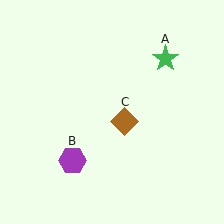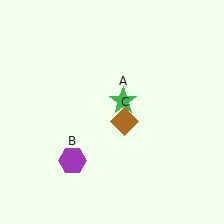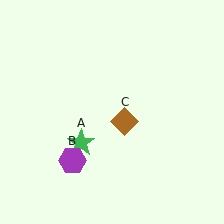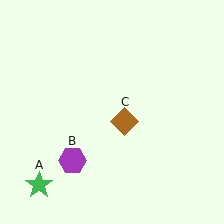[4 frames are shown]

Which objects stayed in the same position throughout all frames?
Purple hexagon (object B) and brown diamond (object C) remained stationary.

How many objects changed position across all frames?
1 object changed position: green star (object A).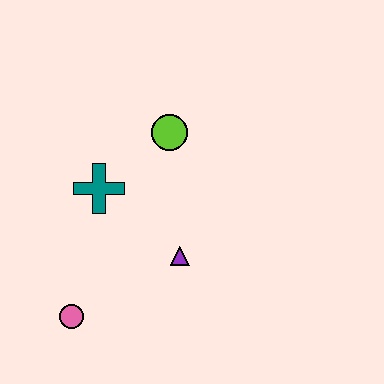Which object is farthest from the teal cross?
The pink circle is farthest from the teal cross.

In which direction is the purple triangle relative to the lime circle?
The purple triangle is below the lime circle.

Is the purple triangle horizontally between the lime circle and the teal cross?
No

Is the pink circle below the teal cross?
Yes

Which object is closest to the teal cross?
The lime circle is closest to the teal cross.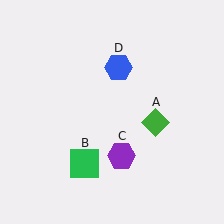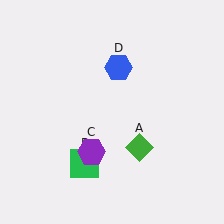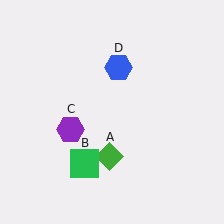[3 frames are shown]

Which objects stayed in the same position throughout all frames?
Green square (object B) and blue hexagon (object D) remained stationary.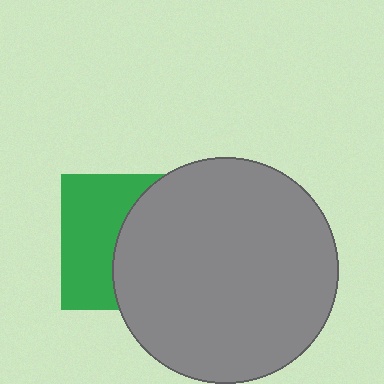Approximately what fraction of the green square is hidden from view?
Roughly 54% of the green square is hidden behind the gray circle.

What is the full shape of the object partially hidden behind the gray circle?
The partially hidden object is a green square.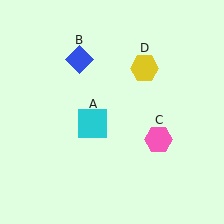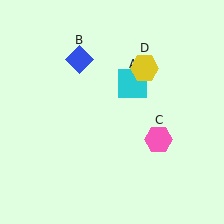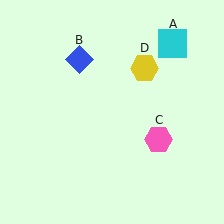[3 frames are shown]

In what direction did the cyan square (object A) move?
The cyan square (object A) moved up and to the right.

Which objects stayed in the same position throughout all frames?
Blue diamond (object B) and pink hexagon (object C) and yellow hexagon (object D) remained stationary.